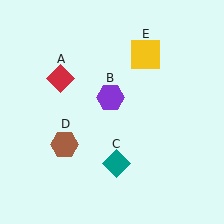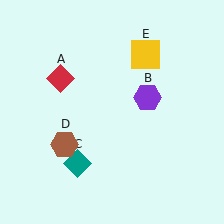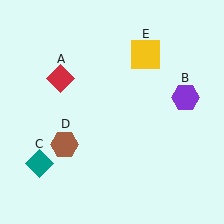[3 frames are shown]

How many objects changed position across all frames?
2 objects changed position: purple hexagon (object B), teal diamond (object C).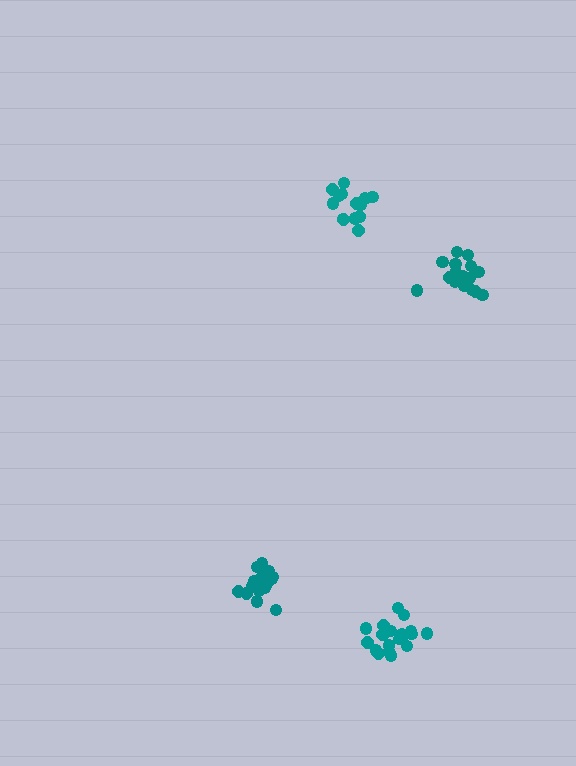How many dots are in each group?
Group 1: 19 dots, Group 2: 15 dots, Group 3: 20 dots, Group 4: 20 dots (74 total).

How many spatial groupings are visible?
There are 4 spatial groupings.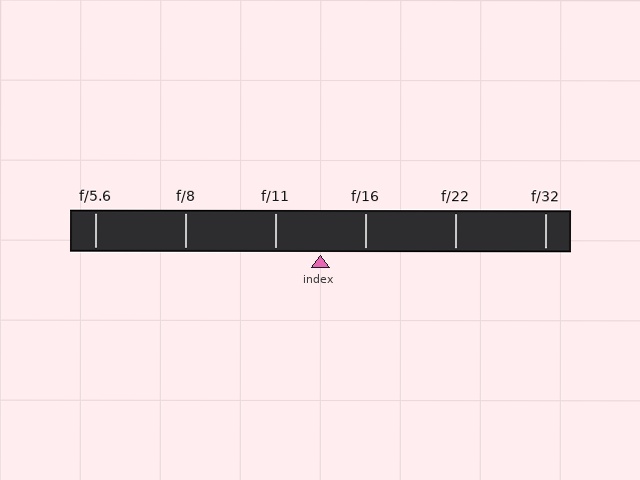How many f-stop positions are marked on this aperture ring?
There are 6 f-stop positions marked.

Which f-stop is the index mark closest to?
The index mark is closest to f/16.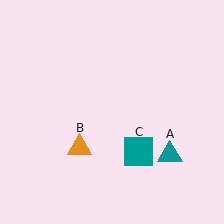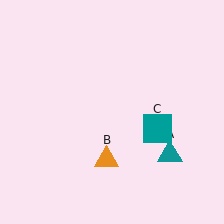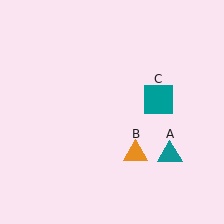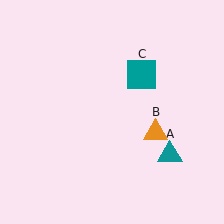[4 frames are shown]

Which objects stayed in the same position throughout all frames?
Teal triangle (object A) remained stationary.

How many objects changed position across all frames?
2 objects changed position: orange triangle (object B), teal square (object C).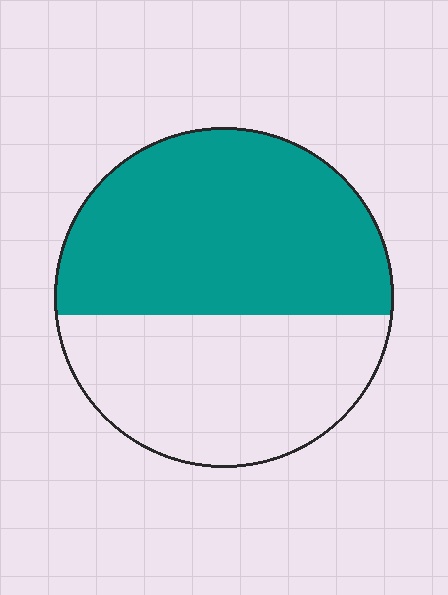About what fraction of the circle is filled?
About three fifths (3/5).